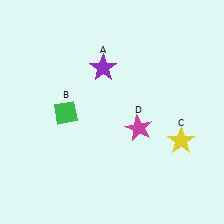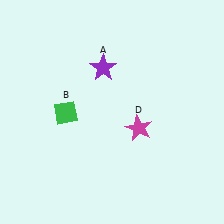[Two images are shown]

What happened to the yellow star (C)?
The yellow star (C) was removed in Image 2. It was in the bottom-right area of Image 1.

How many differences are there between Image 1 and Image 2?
There is 1 difference between the two images.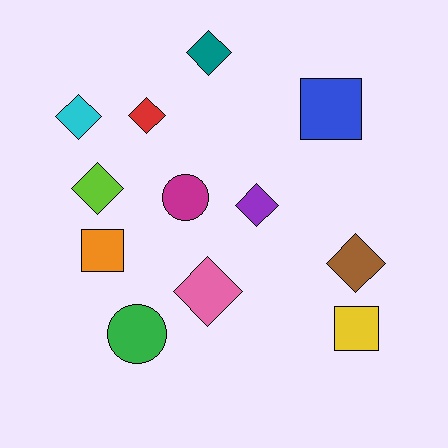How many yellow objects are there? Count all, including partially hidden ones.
There is 1 yellow object.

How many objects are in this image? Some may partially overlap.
There are 12 objects.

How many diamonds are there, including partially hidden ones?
There are 7 diamonds.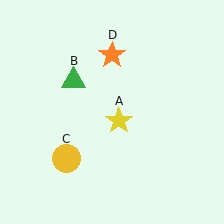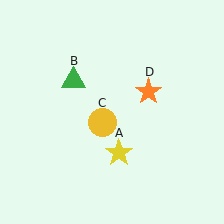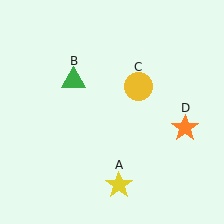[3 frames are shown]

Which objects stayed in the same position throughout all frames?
Green triangle (object B) remained stationary.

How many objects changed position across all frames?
3 objects changed position: yellow star (object A), yellow circle (object C), orange star (object D).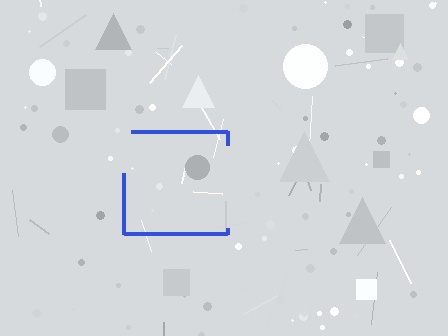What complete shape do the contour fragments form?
The contour fragments form a square.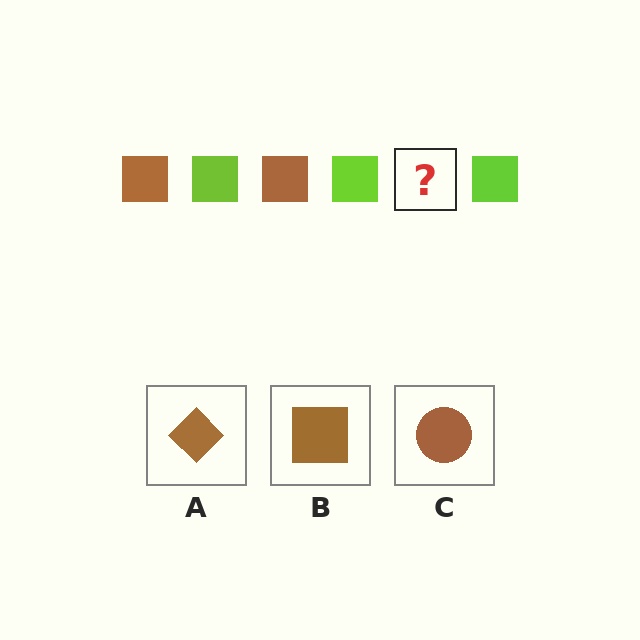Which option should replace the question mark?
Option B.